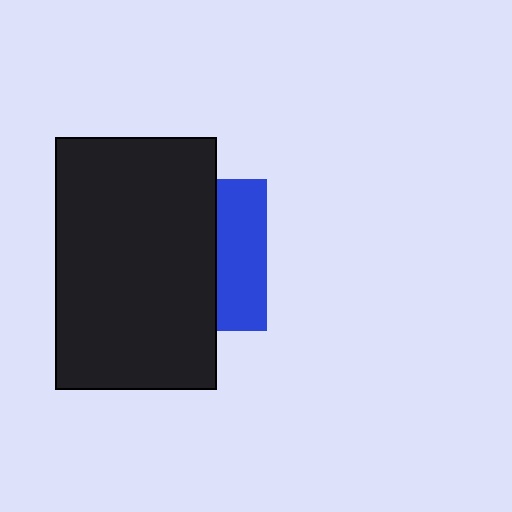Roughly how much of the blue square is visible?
A small part of it is visible (roughly 33%).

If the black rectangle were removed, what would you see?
You would see the complete blue square.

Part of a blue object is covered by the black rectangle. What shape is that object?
It is a square.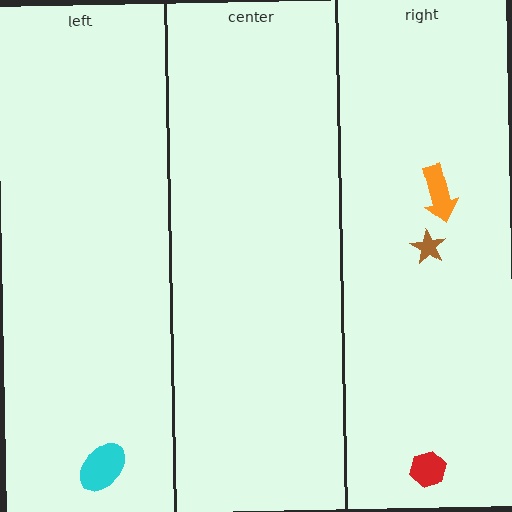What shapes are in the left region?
The cyan ellipse.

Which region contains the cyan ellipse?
The left region.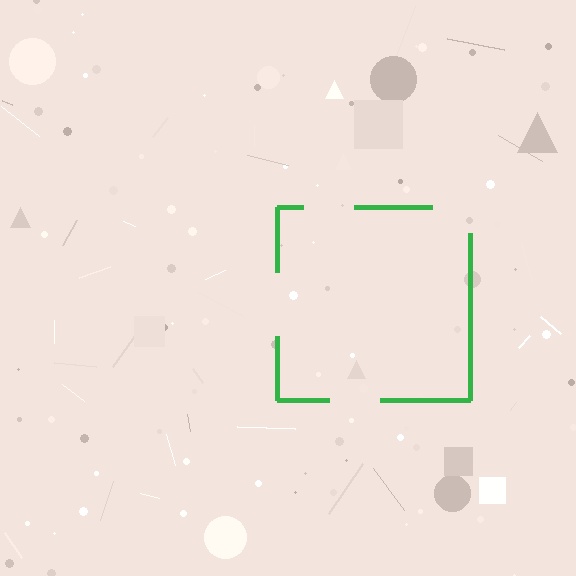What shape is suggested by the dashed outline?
The dashed outline suggests a square.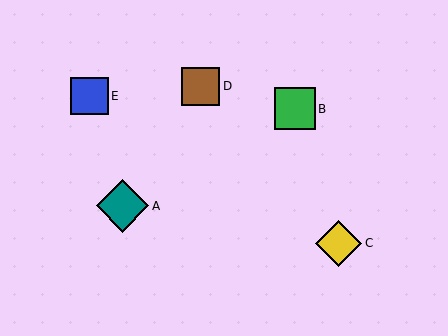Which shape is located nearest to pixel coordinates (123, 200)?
The teal diamond (labeled A) at (123, 206) is nearest to that location.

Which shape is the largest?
The teal diamond (labeled A) is the largest.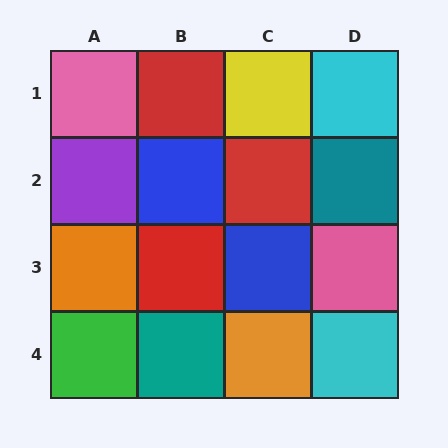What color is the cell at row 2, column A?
Purple.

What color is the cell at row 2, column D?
Teal.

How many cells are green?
1 cell is green.